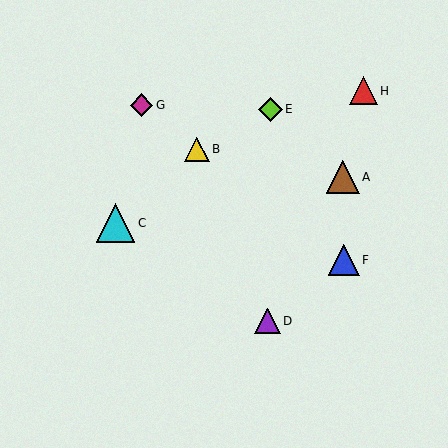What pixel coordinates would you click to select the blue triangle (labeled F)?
Click at (344, 260) to select the blue triangle F.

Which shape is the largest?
The cyan triangle (labeled C) is the largest.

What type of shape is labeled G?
Shape G is a magenta diamond.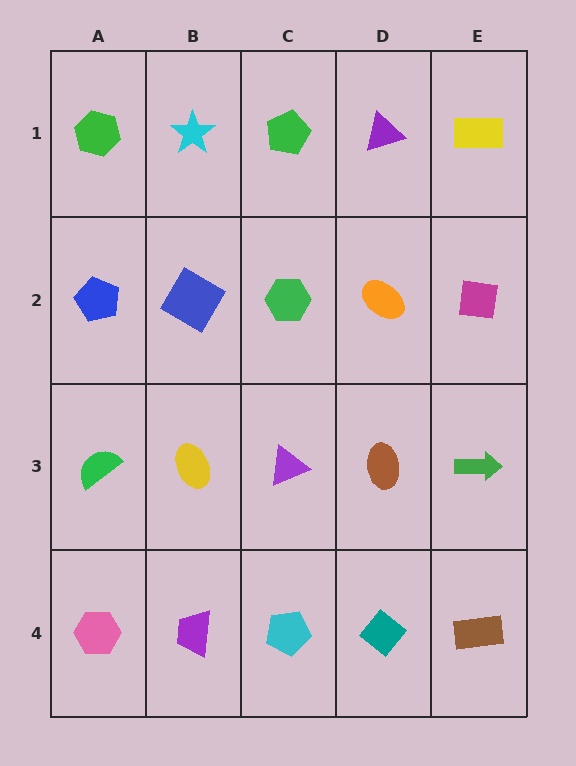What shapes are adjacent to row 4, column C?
A purple triangle (row 3, column C), a purple trapezoid (row 4, column B), a teal diamond (row 4, column D).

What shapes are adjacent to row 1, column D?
An orange ellipse (row 2, column D), a green pentagon (row 1, column C), a yellow rectangle (row 1, column E).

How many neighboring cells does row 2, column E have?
3.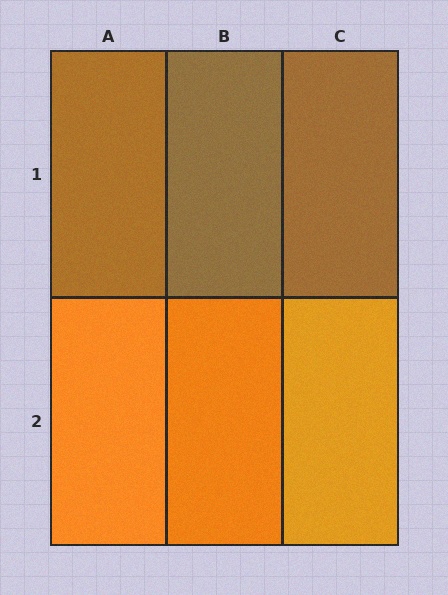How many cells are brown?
3 cells are brown.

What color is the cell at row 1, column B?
Brown.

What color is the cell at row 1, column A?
Brown.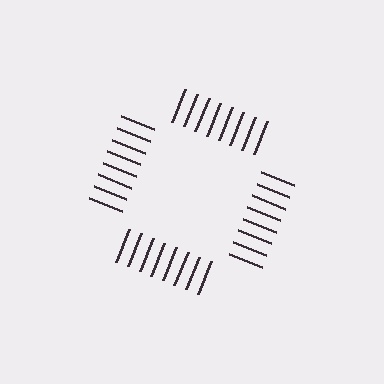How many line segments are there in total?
32 — 8 along each of the 4 edges.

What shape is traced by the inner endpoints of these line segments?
An illusory square — the line segments terminate on its edges but no continuous stroke is drawn.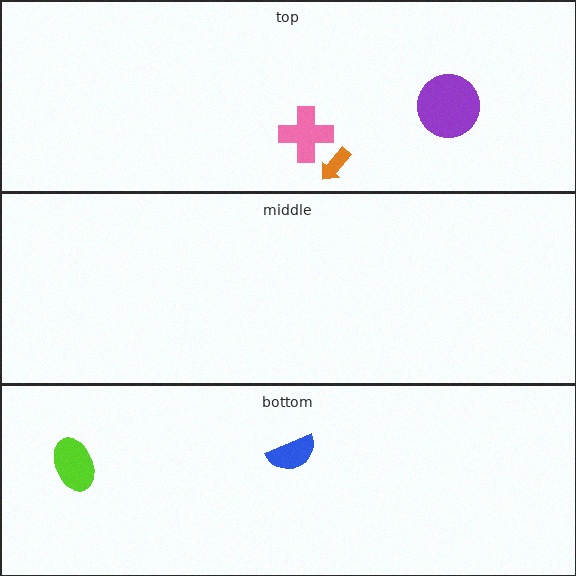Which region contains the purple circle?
The top region.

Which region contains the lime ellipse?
The bottom region.